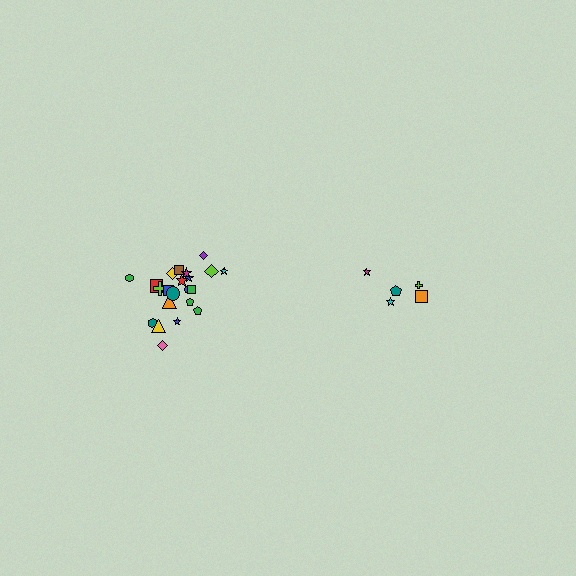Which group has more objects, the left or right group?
The left group.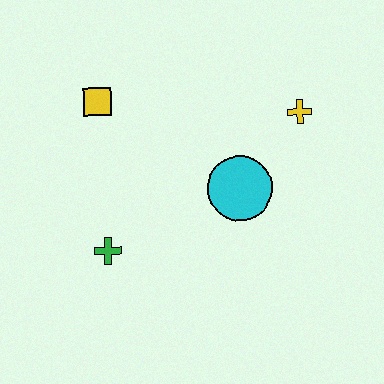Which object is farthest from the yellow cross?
The green cross is farthest from the yellow cross.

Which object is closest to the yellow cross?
The cyan circle is closest to the yellow cross.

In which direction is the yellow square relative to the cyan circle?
The yellow square is to the left of the cyan circle.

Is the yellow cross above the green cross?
Yes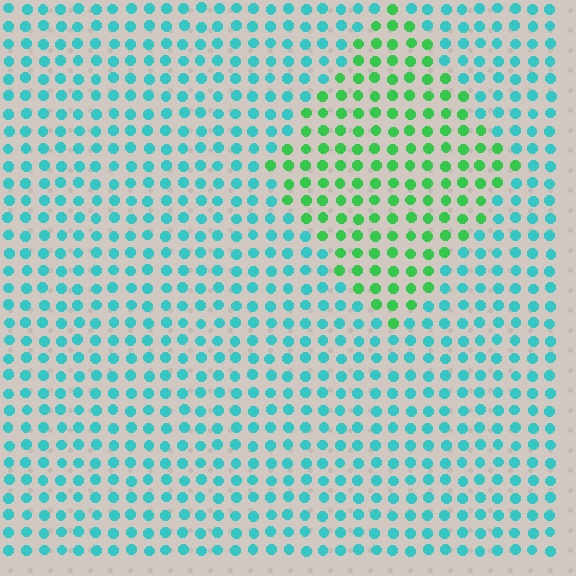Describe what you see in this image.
The image is filled with small cyan elements in a uniform arrangement. A diamond-shaped region is visible where the elements are tinted to a slightly different hue, forming a subtle color boundary.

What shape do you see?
I see a diamond.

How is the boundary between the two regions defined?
The boundary is defined purely by a slight shift in hue (about 50 degrees). Spacing, size, and orientation are identical on both sides.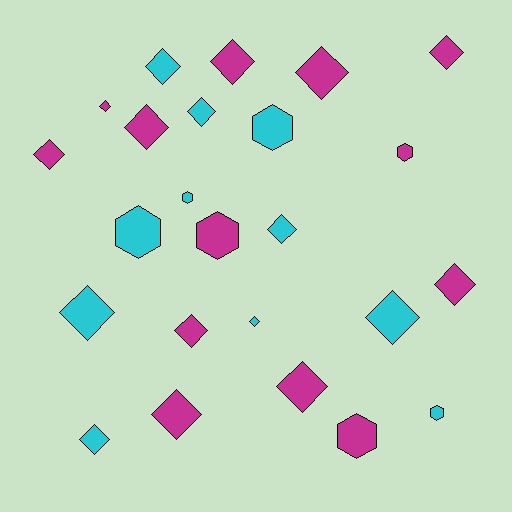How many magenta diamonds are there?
There are 10 magenta diamonds.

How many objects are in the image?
There are 24 objects.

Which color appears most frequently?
Magenta, with 13 objects.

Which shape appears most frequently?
Diamond, with 17 objects.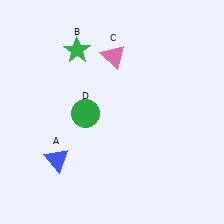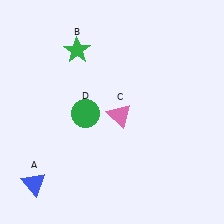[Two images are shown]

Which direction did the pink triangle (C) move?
The pink triangle (C) moved down.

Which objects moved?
The objects that moved are: the blue triangle (A), the pink triangle (C).